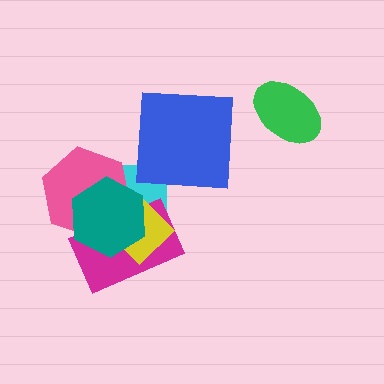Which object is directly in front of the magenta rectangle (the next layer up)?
The pink hexagon is directly in front of the magenta rectangle.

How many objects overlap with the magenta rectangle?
4 objects overlap with the magenta rectangle.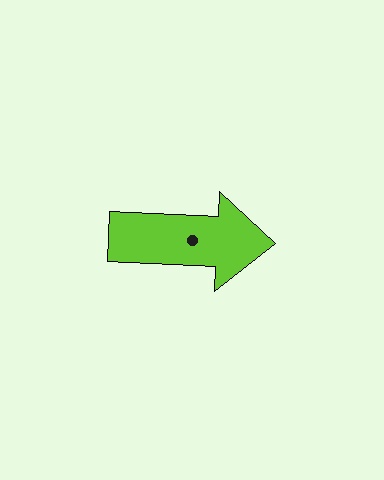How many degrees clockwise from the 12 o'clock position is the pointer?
Approximately 93 degrees.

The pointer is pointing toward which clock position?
Roughly 3 o'clock.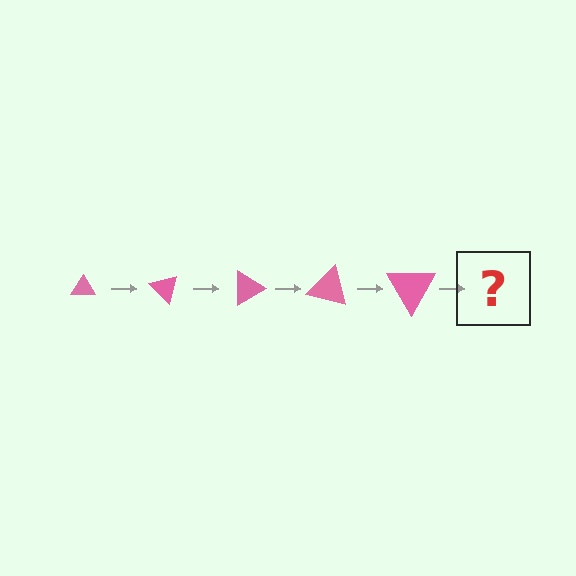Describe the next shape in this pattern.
It should be a triangle, larger than the previous one and rotated 225 degrees from the start.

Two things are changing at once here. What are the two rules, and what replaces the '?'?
The two rules are that the triangle grows larger each step and it rotates 45 degrees each step. The '?' should be a triangle, larger than the previous one and rotated 225 degrees from the start.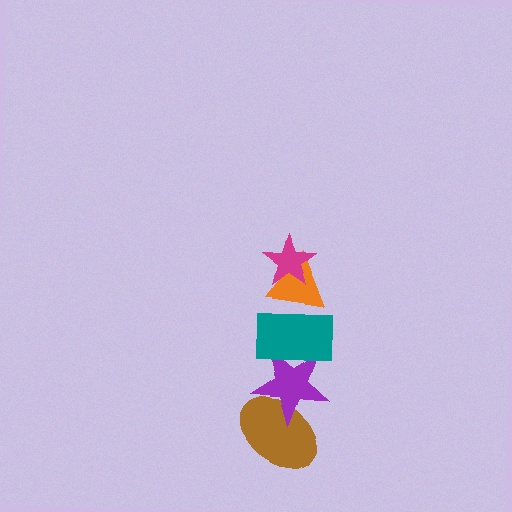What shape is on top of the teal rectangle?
The orange triangle is on top of the teal rectangle.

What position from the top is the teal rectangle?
The teal rectangle is 3rd from the top.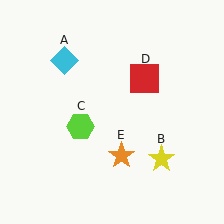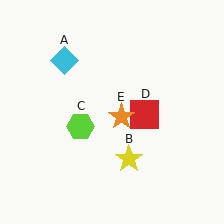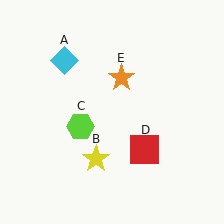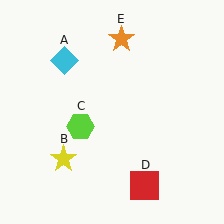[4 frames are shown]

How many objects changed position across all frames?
3 objects changed position: yellow star (object B), red square (object D), orange star (object E).